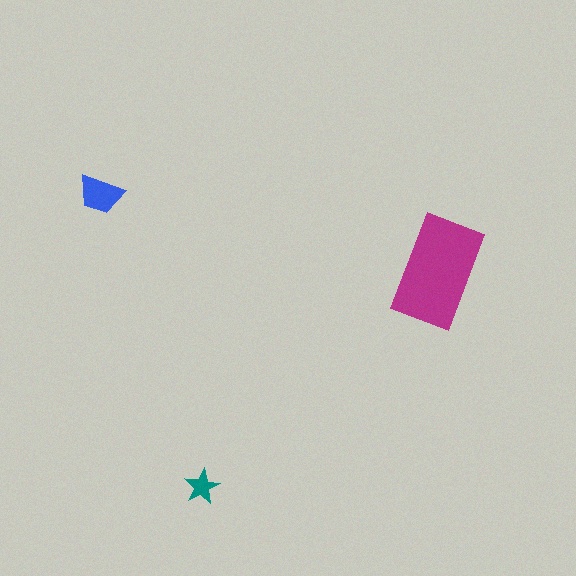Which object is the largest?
The magenta rectangle.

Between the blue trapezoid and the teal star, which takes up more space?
The blue trapezoid.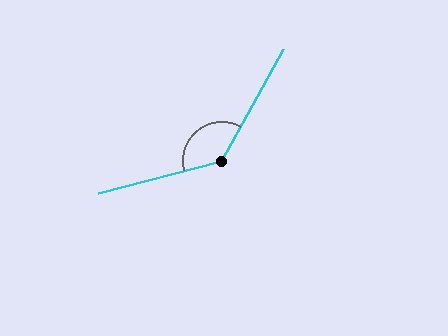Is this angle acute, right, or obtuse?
It is obtuse.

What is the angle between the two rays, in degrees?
Approximately 134 degrees.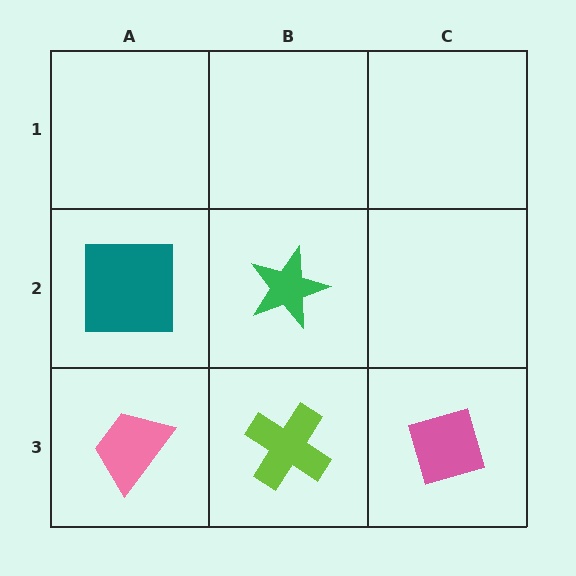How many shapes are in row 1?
0 shapes.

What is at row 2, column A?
A teal square.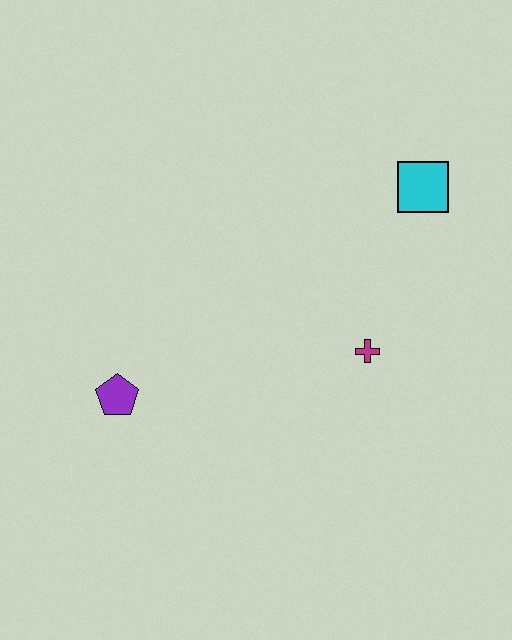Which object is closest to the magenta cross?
The cyan square is closest to the magenta cross.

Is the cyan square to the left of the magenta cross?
No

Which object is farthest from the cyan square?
The purple pentagon is farthest from the cyan square.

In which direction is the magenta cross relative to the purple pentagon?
The magenta cross is to the right of the purple pentagon.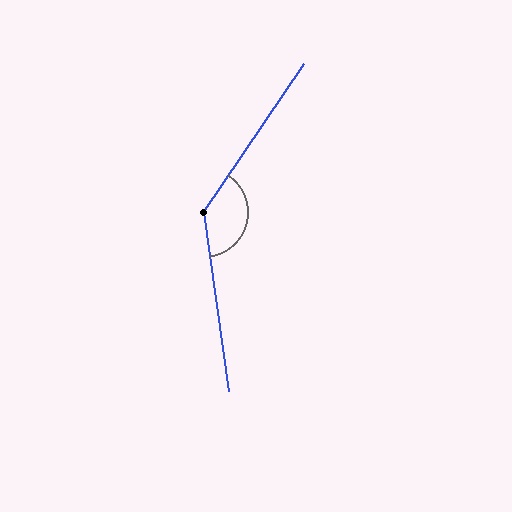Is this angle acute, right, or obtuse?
It is obtuse.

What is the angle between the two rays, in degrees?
Approximately 138 degrees.